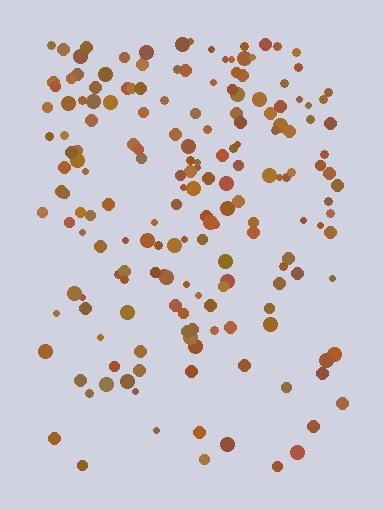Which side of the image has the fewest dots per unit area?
The bottom.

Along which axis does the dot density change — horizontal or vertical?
Vertical.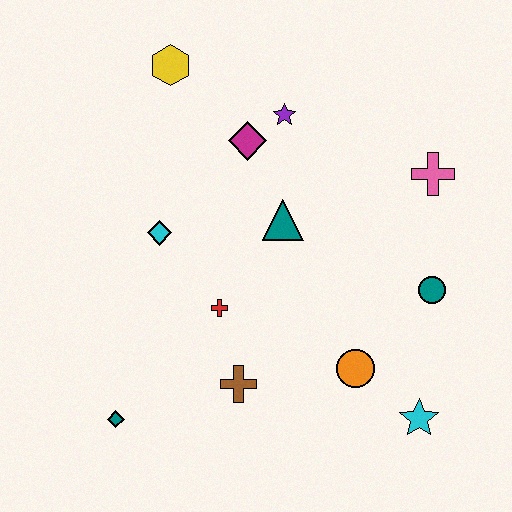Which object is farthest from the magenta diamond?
The cyan star is farthest from the magenta diamond.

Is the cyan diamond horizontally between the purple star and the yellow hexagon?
No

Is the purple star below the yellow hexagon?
Yes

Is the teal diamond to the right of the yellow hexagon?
No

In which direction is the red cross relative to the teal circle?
The red cross is to the left of the teal circle.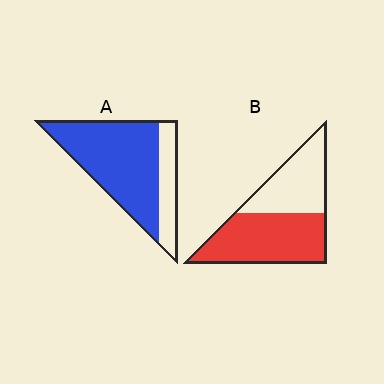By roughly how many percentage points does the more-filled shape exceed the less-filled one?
By roughly 15 percentage points (A over B).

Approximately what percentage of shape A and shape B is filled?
A is approximately 75% and B is approximately 60%.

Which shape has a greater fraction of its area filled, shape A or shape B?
Shape A.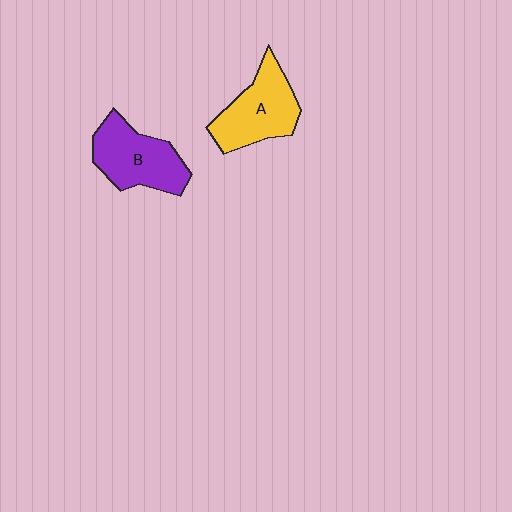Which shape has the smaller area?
Shape A (yellow).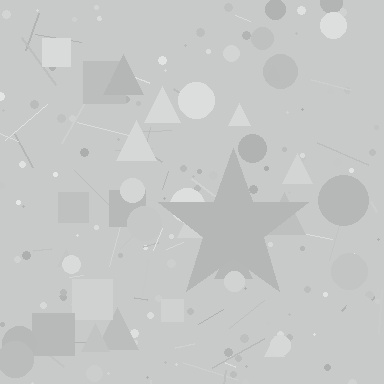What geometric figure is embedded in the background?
A star is embedded in the background.